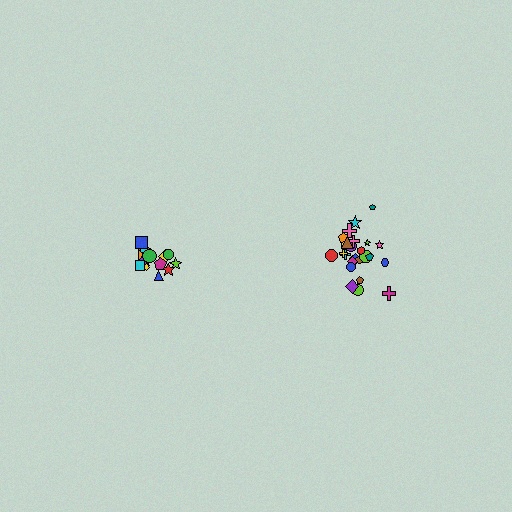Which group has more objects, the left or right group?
The right group.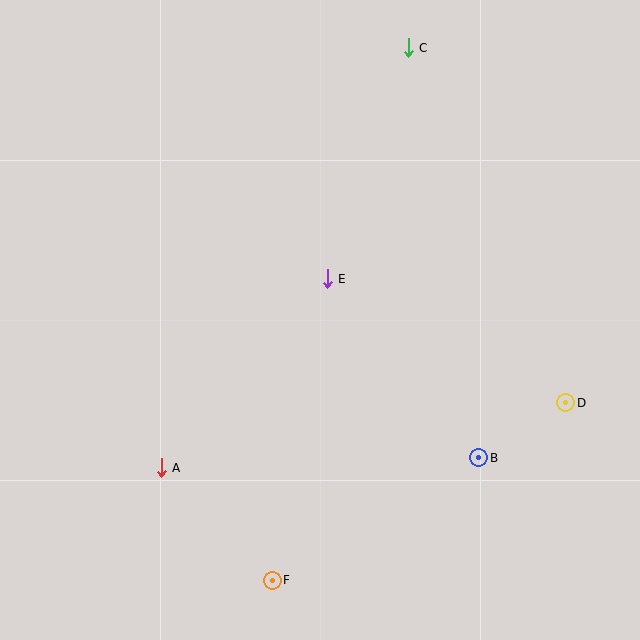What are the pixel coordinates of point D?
Point D is at (566, 403).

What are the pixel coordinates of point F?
Point F is at (272, 580).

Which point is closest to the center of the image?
Point E at (327, 279) is closest to the center.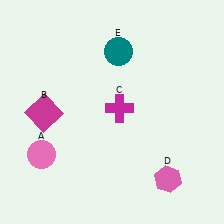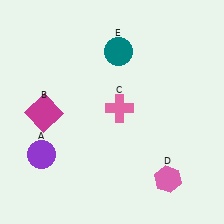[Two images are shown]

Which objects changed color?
A changed from pink to purple. C changed from magenta to pink.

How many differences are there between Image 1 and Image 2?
There are 2 differences between the two images.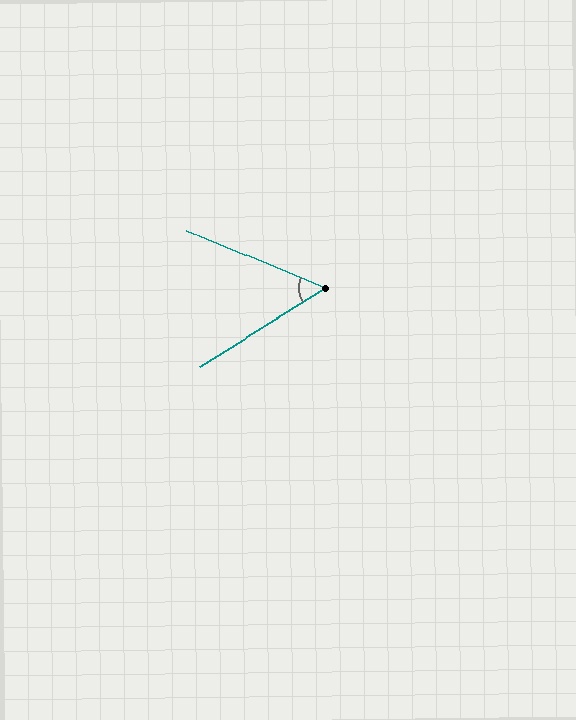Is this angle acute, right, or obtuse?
It is acute.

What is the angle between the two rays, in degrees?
Approximately 54 degrees.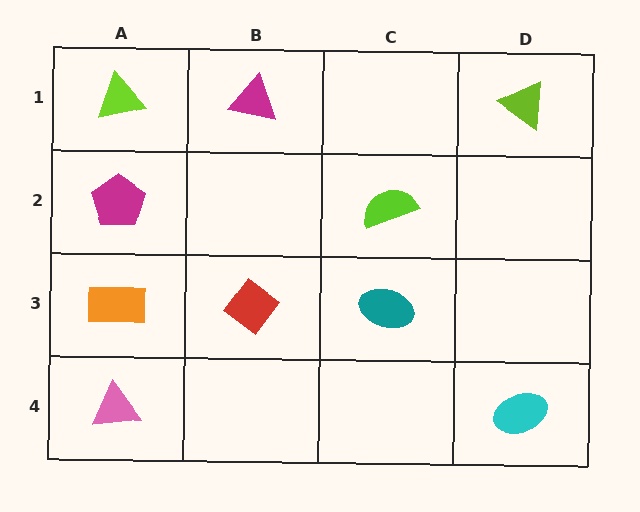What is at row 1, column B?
A magenta triangle.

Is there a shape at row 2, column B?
No, that cell is empty.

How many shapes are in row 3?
3 shapes.